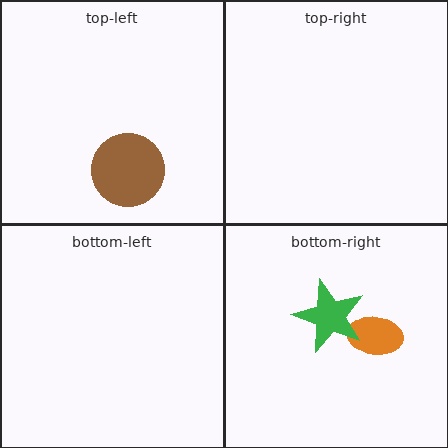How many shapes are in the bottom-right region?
2.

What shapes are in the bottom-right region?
The orange ellipse, the green star.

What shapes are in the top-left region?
The brown circle.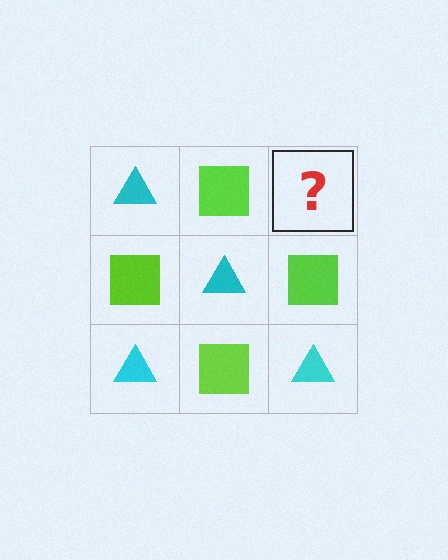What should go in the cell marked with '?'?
The missing cell should contain a cyan triangle.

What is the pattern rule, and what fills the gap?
The rule is that it alternates cyan triangle and lime square in a checkerboard pattern. The gap should be filled with a cyan triangle.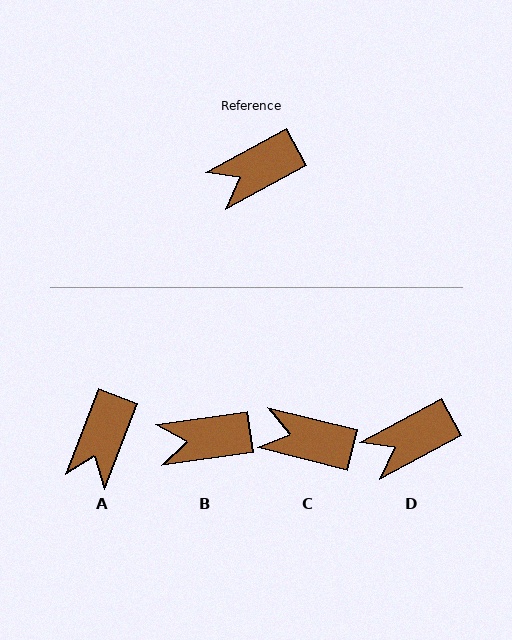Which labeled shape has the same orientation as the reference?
D.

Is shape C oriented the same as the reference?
No, it is off by about 43 degrees.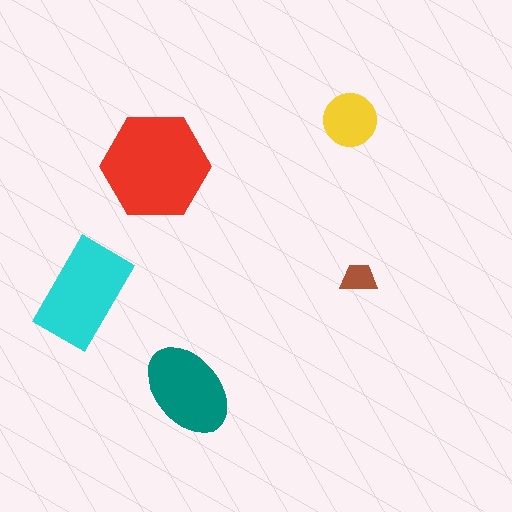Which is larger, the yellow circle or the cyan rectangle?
The cyan rectangle.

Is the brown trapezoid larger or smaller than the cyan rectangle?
Smaller.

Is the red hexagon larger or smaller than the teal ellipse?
Larger.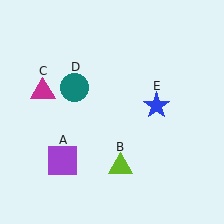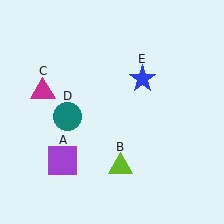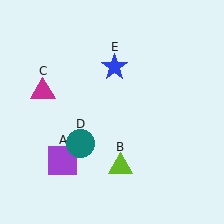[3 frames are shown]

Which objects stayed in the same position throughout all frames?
Purple square (object A) and lime triangle (object B) and magenta triangle (object C) remained stationary.